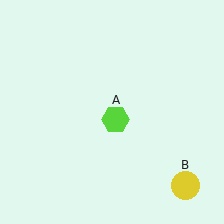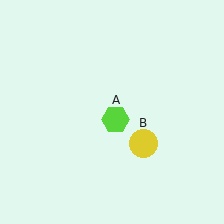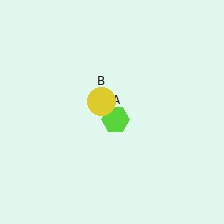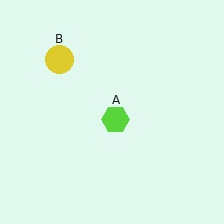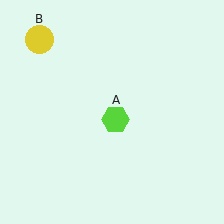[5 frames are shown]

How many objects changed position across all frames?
1 object changed position: yellow circle (object B).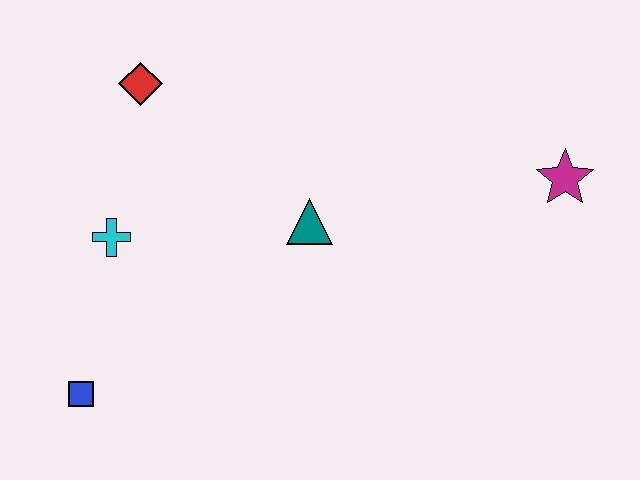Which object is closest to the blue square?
The cyan cross is closest to the blue square.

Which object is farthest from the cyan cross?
The magenta star is farthest from the cyan cross.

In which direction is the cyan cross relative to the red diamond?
The cyan cross is below the red diamond.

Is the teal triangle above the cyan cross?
Yes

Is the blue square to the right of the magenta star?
No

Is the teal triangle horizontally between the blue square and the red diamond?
No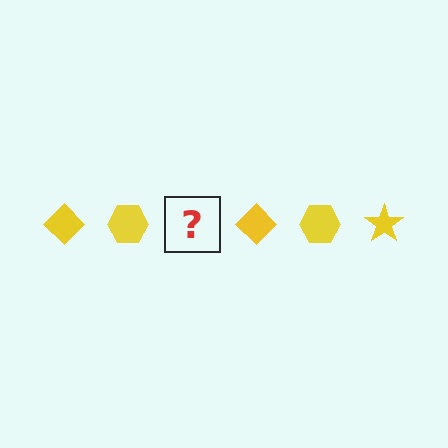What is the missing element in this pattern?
The missing element is a yellow star.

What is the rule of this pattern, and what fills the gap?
The rule is that the pattern cycles through diamond, hexagon, star shapes in yellow. The gap should be filled with a yellow star.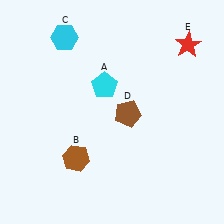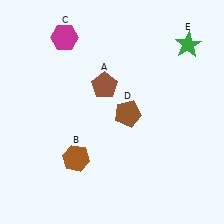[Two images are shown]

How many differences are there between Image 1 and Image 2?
There are 3 differences between the two images.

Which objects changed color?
A changed from cyan to brown. C changed from cyan to magenta. E changed from red to green.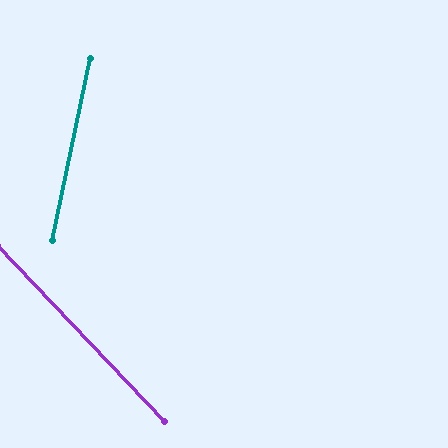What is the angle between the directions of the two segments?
Approximately 56 degrees.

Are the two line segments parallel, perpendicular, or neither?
Neither parallel nor perpendicular — they differ by about 56°.